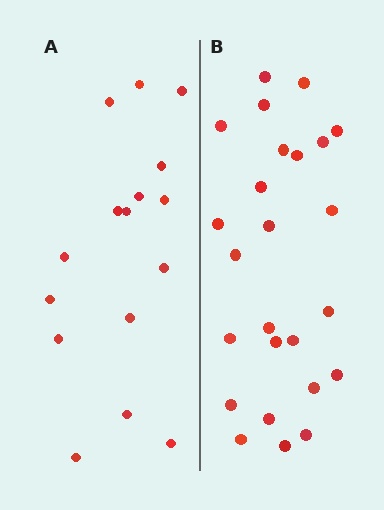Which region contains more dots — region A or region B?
Region B (the right region) has more dots.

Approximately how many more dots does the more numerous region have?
Region B has roughly 8 or so more dots than region A.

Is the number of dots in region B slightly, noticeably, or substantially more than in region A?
Region B has substantially more. The ratio is roughly 1.6 to 1.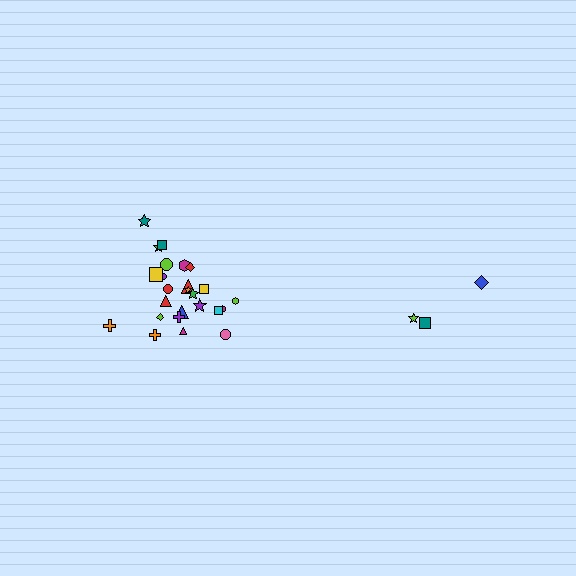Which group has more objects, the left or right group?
The left group.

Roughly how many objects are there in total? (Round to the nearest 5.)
Roughly 30 objects in total.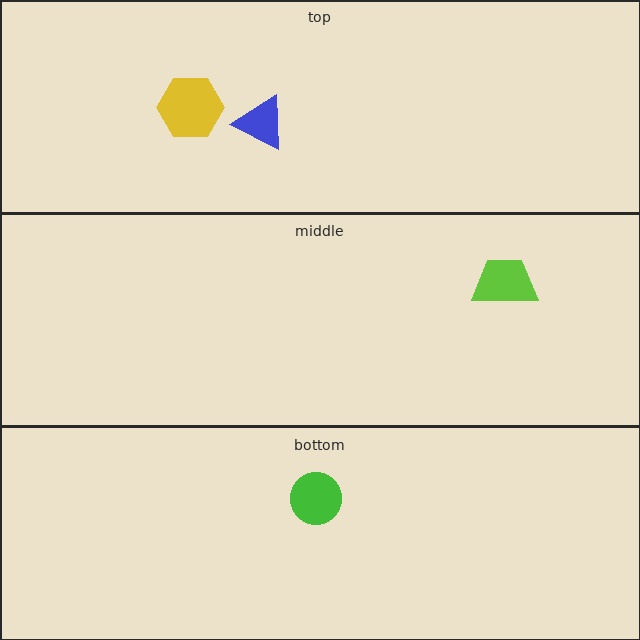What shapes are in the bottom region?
The green circle.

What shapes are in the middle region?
The lime trapezoid.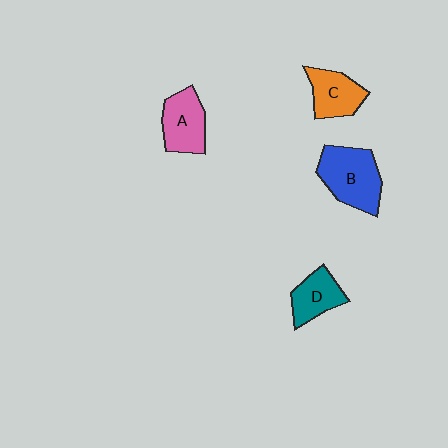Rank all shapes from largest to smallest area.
From largest to smallest: B (blue), A (pink), C (orange), D (teal).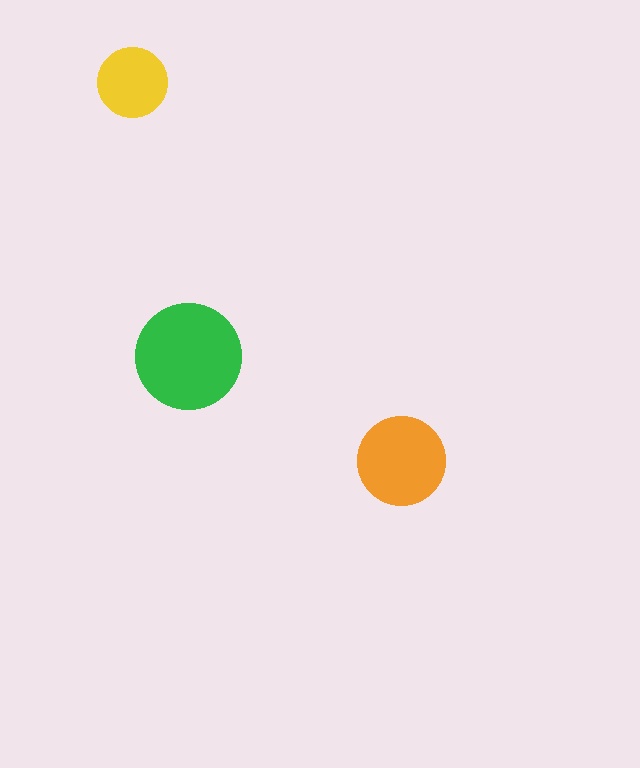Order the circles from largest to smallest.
the green one, the orange one, the yellow one.